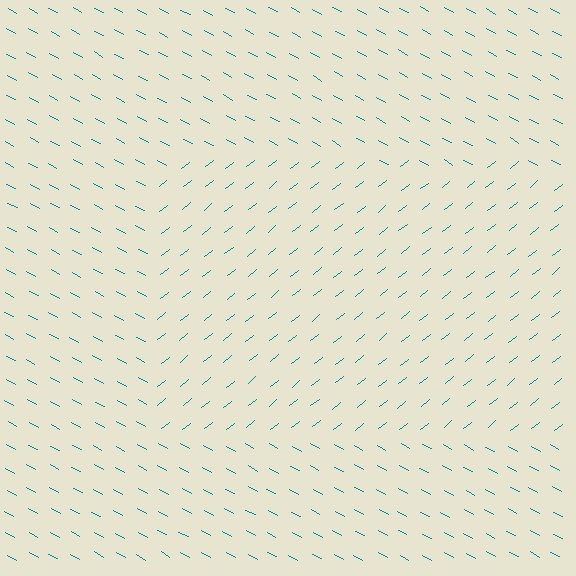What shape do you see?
I see a rectangle.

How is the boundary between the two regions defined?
The boundary is defined purely by a change in line orientation (approximately 67 degrees difference). All lines are the same color and thickness.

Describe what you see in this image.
The image is filled with small teal line segments. A rectangle region in the image has lines oriented differently from the surrounding lines, creating a visible texture boundary.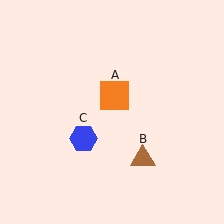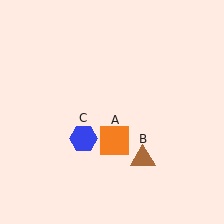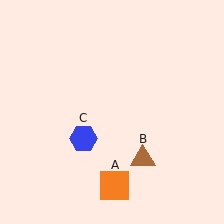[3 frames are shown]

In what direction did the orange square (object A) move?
The orange square (object A) moved down.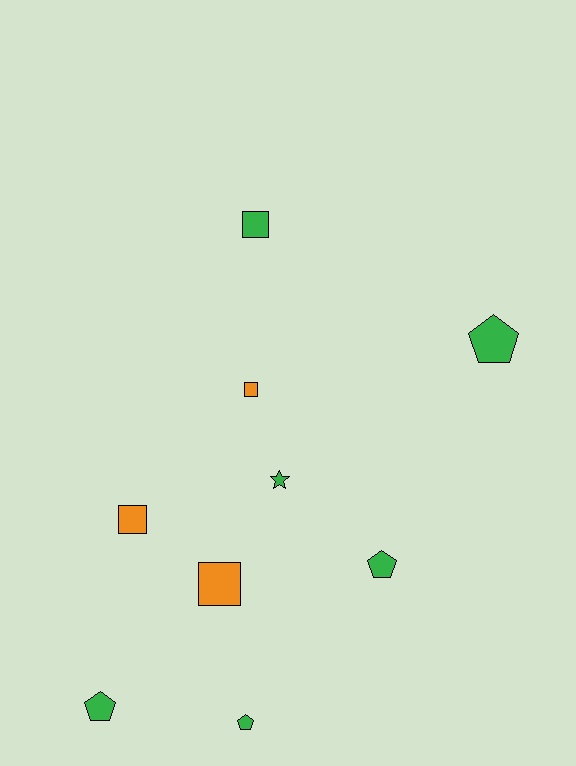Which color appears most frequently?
Green, with 6 objects.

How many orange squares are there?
There are 3 orange squares.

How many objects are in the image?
There are 9 objects.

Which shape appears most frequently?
Pentagon, with 4 objects.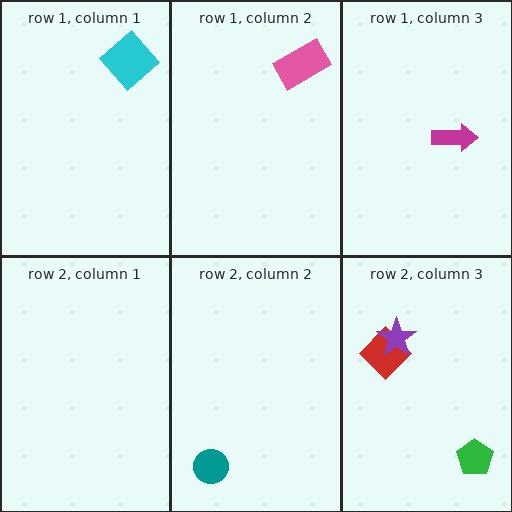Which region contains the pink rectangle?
The row 1, column 2 region.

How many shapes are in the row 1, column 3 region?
1.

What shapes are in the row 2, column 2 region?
The teal circle.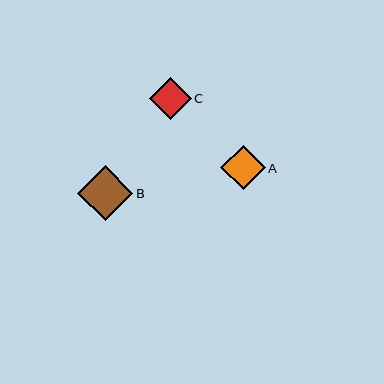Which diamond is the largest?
Diamond B is the largest with a size of approximately 55 pixels.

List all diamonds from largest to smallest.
From largest to smallest: B, A, C.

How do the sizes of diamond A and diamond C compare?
Diamond A and diamond C are approximately the same size.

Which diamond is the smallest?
Diamond C is the smallest with a size of approximately 42 pixels.